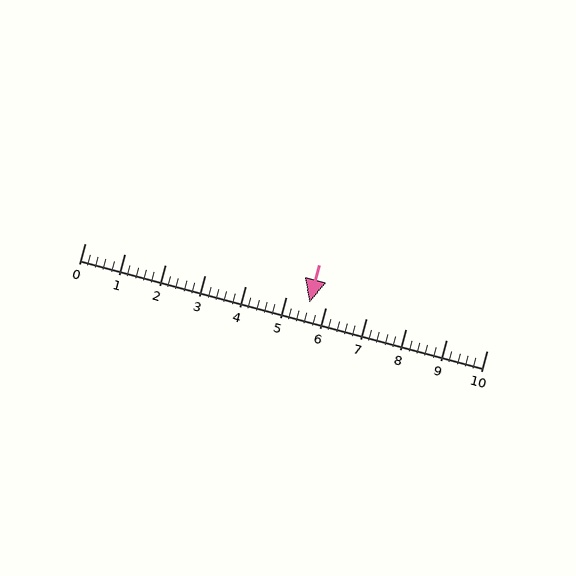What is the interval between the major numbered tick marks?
The major tick marks are spaced 1 units apart.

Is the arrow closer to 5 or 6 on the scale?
The arrow is closer to 6.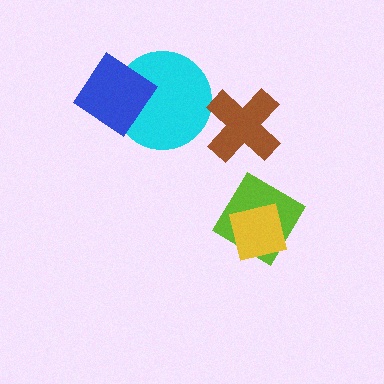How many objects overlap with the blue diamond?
1 object overlaps with the blue diamond.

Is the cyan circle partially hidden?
Yes, it is partially covered by another shape.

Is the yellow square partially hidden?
No, no other shape covers it.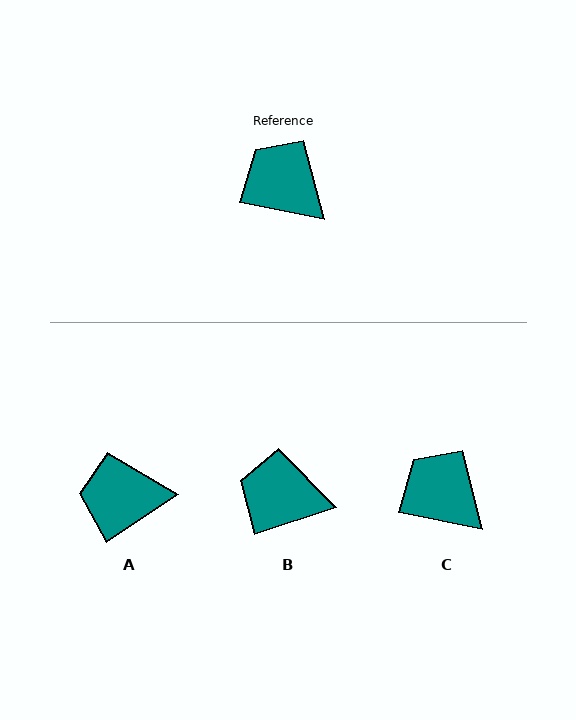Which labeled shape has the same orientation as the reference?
C.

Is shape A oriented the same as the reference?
No, it is off by about 45 degrees.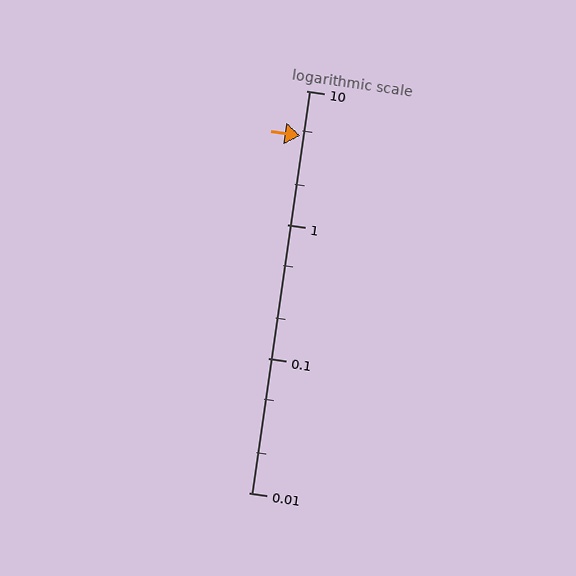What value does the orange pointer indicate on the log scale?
The pointer indicates approximately 4.6.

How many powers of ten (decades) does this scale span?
The scale spans 3 decades, from 0.01 to 10.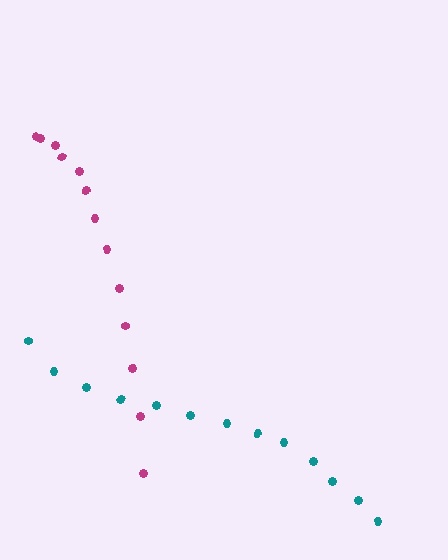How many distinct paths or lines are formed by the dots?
There are 2 distinct paths.